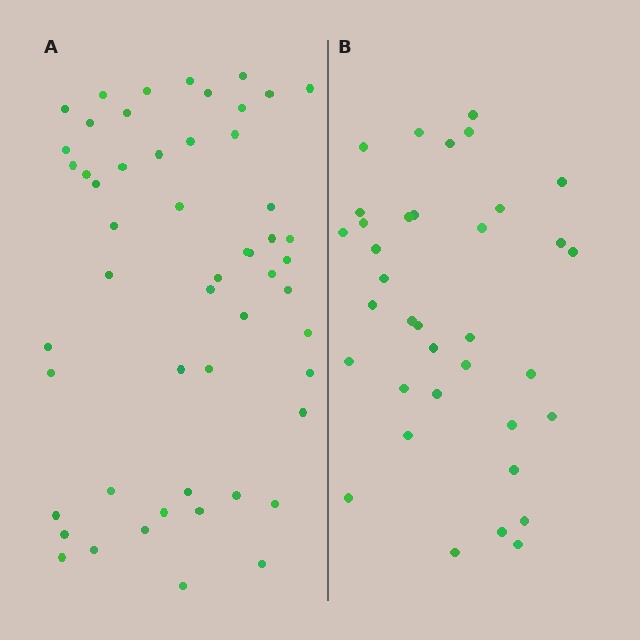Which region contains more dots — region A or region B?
Region A (the left region) has more dots.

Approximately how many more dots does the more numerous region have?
Region A has approximately 15 more dots than region B.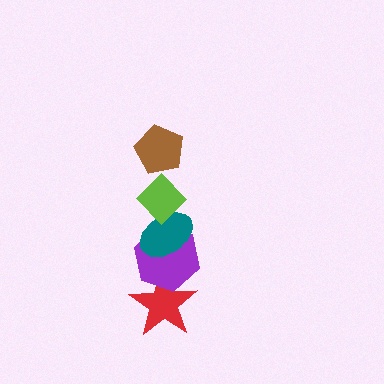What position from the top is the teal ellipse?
The teal ellipse is 3rd from the top.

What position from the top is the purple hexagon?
The purple hexagon is 4th from the top.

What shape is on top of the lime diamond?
The brown pentagon is on top of the lime diamond.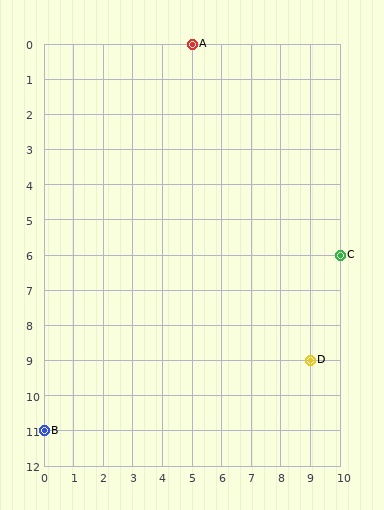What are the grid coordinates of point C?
Point C is at grid coordinates (10, 6).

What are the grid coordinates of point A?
Point A is at grid coordinates (5, 0).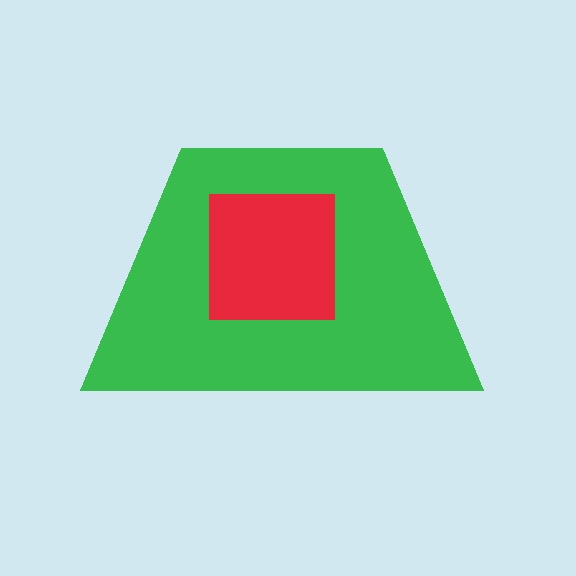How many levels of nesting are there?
2.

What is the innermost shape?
The red square.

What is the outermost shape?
The green trapezoid.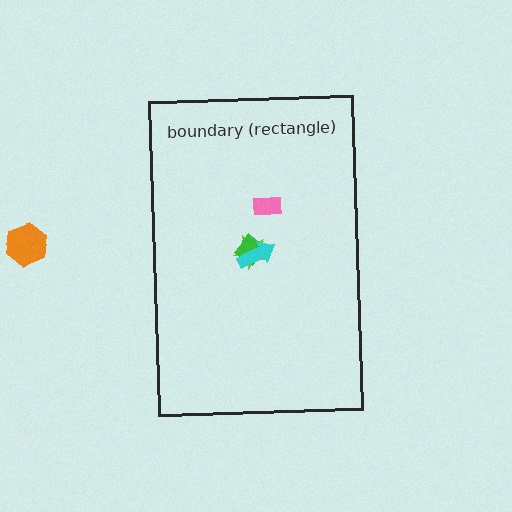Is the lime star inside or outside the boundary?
Inside.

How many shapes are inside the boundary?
4 inside, 1 outside.